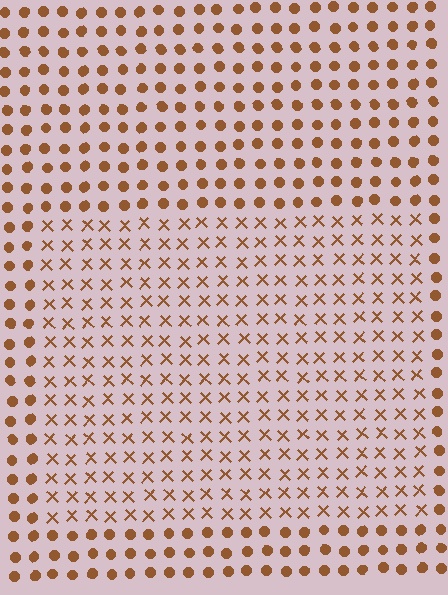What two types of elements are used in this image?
The image uses X marks inside the rectangle region and circles outside it.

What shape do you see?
I see a rectangle.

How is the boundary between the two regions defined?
The boundary is defined by a change in element shape: X marks inside vs. circles outside. All elements share the same color and spacing.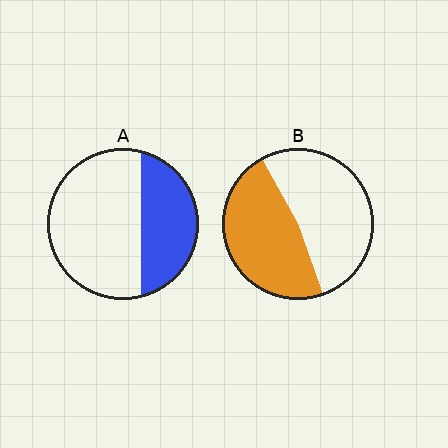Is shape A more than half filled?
No.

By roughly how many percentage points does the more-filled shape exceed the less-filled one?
By roughly 10 percentage points (B over A).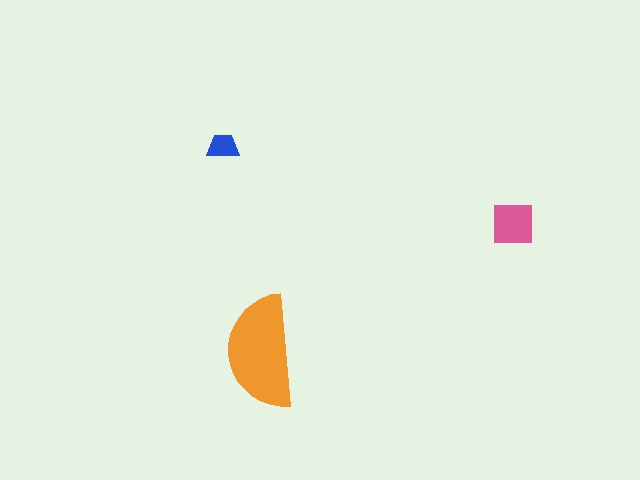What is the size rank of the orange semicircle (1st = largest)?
1st.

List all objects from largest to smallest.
The orange semicircle, the pink square, the blue trapezoid.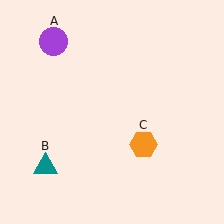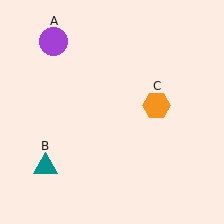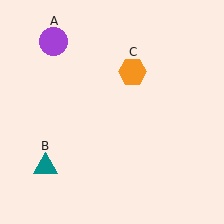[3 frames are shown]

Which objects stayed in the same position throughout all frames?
Purple circle (object A) and teal triangle (object B) remained stationary.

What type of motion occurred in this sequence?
The orange hexagon (object C) rotated counterclockwise around the center of the scene.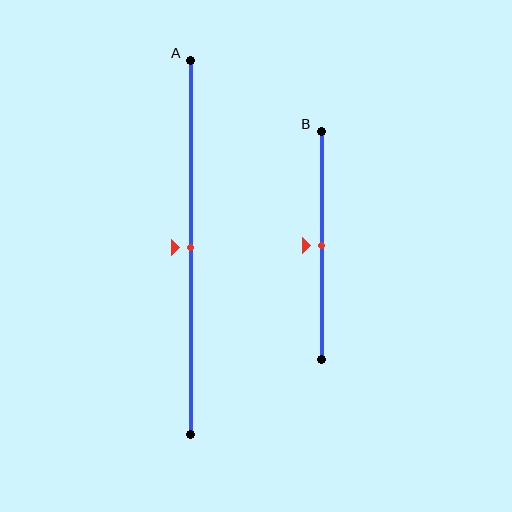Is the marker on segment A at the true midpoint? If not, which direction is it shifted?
Yes, the marker on segment A is at the true midpoint.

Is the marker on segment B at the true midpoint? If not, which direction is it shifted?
Yes, the marker on segment B is at the true midpoint.